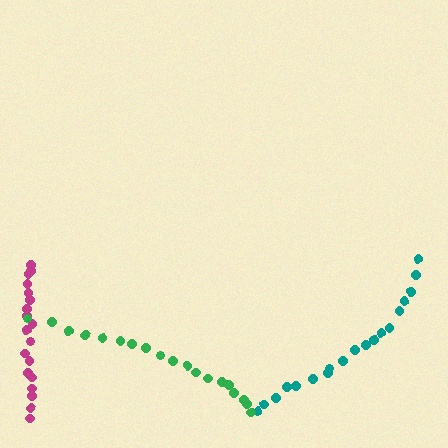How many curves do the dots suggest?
There are 3 distinct paths.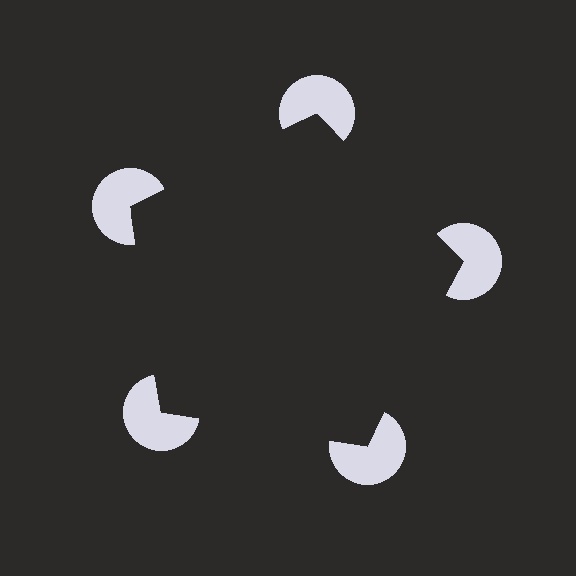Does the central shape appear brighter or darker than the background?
It typically appears slightly darker than the background, even though no actual brightness change is drawn.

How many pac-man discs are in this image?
There are 5 — one at each vertex of the illusory pentagon.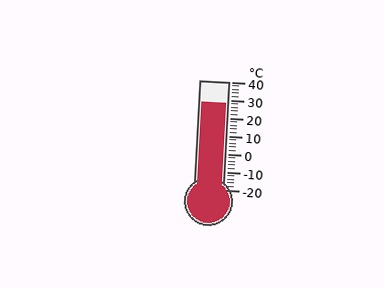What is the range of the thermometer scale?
The thermometer scale ranges from -20°C to 40°C.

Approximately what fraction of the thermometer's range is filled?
The thermometer is filled to approximately 80% of its range.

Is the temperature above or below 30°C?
The temperature is below 30°C.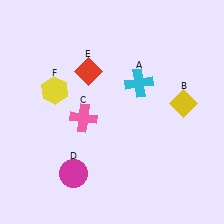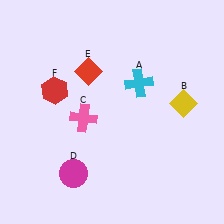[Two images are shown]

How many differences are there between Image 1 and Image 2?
There is 1 difference between the two images.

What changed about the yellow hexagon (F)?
In Image 1, F is yellow. In Image 2, it changed to red.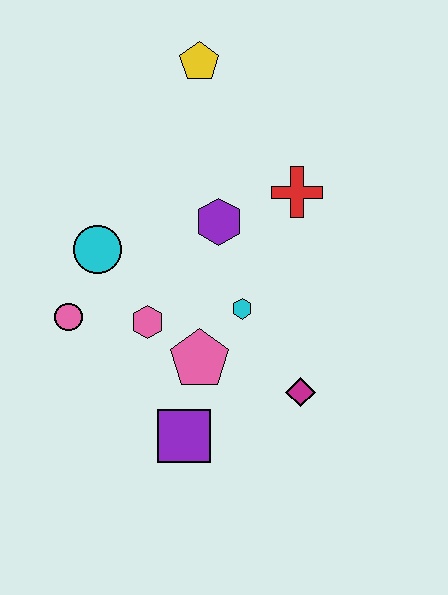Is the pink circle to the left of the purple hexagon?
Yes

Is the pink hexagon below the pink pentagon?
No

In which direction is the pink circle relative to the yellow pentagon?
The pink circle is below the yellow pentagon.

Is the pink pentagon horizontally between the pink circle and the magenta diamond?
Yes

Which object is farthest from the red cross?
The purple square is farthest from the red cross.